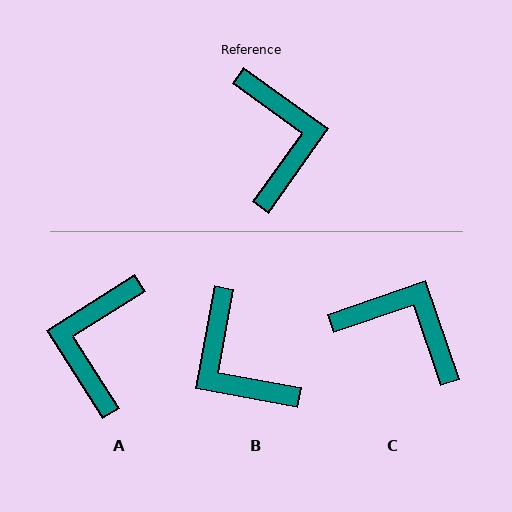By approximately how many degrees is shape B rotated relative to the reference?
Approximately 155 degrees clockwise.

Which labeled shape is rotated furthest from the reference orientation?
A, about 158 degrees away.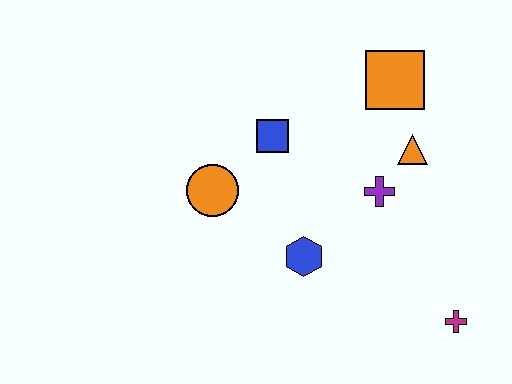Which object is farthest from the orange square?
The magenta cross is farthest from the orange square.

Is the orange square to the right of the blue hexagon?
Yes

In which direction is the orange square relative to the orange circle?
The orange square is to the right of the orange circle.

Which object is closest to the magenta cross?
The purple cross is closest to the magenta cross.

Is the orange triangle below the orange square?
Yes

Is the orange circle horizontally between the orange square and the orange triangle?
No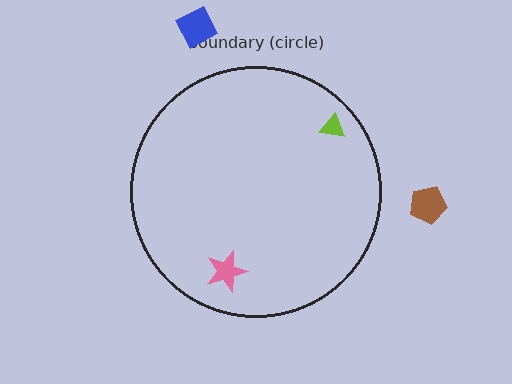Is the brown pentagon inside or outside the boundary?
Outside.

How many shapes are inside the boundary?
2 inside, 2 outside.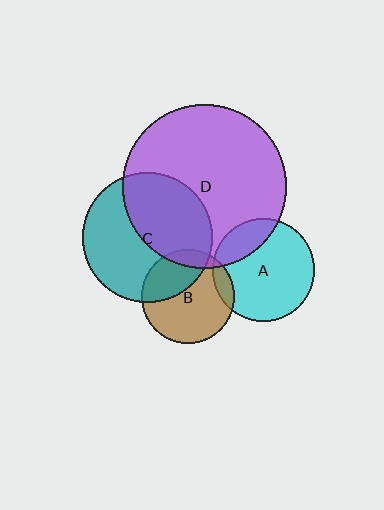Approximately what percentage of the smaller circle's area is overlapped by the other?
Approximately 20%.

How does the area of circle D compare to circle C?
Approximately 1.6 times.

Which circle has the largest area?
Circle D (purple).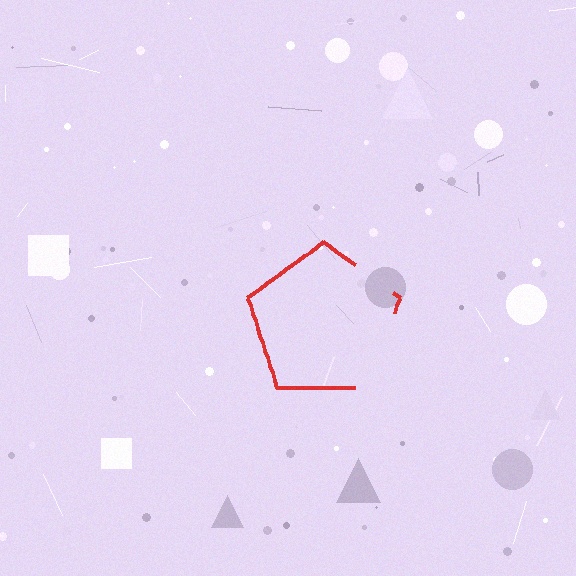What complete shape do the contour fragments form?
The contour fragments form a pentagon.